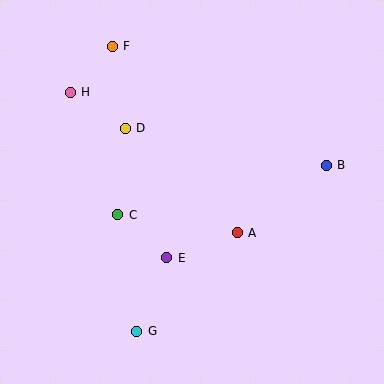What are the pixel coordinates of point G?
Point G is at (137, 331).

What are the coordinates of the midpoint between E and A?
The midpoint between E and A is at (202, 245).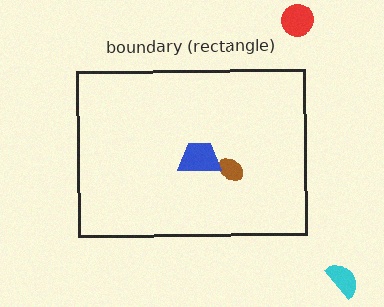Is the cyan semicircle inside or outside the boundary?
Outside.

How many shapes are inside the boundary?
2 inside, 2 outside.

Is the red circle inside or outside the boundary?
Outside.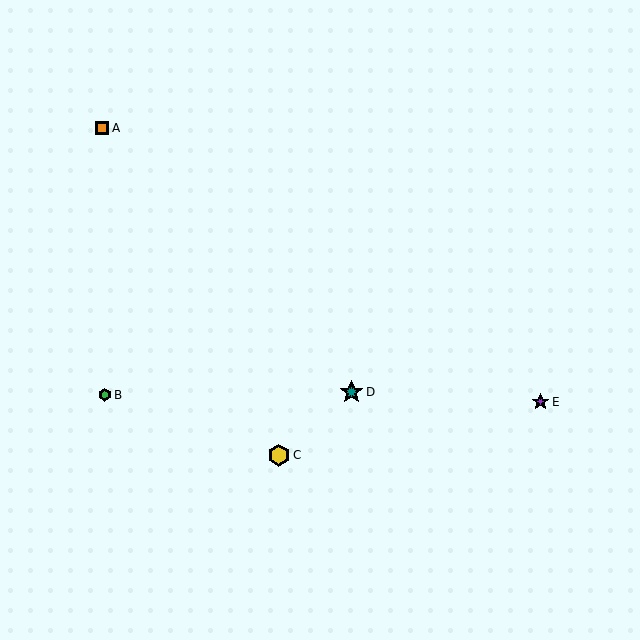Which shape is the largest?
The teal star (labeled D) is the largest.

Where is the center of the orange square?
The center of the orange square is at (102, 128).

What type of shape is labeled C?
Shape C is a yellow hexagon.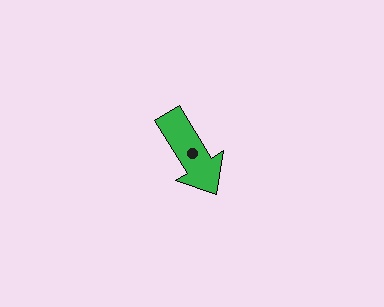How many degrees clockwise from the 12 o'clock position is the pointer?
Approximately 149 degrees.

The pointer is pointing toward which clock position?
Roughly 5 o'clock.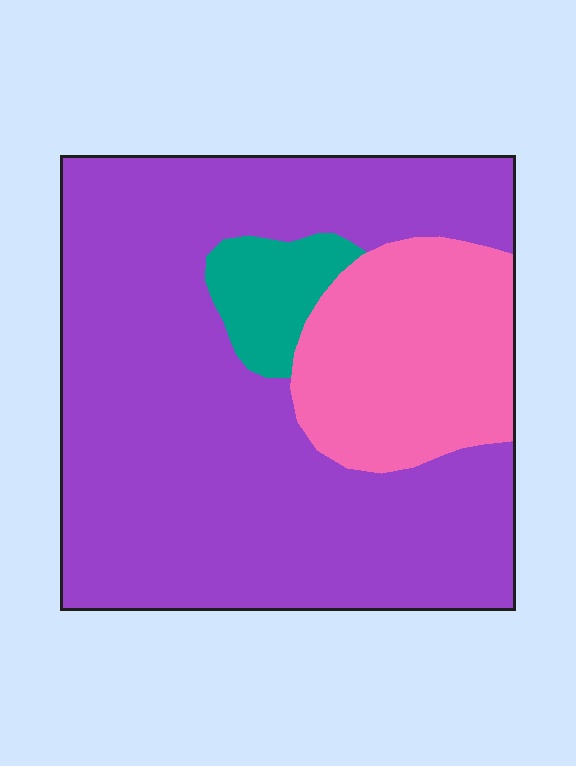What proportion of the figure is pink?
Pink covers about 20% of the figure.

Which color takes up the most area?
Purple, at roughly 70%.